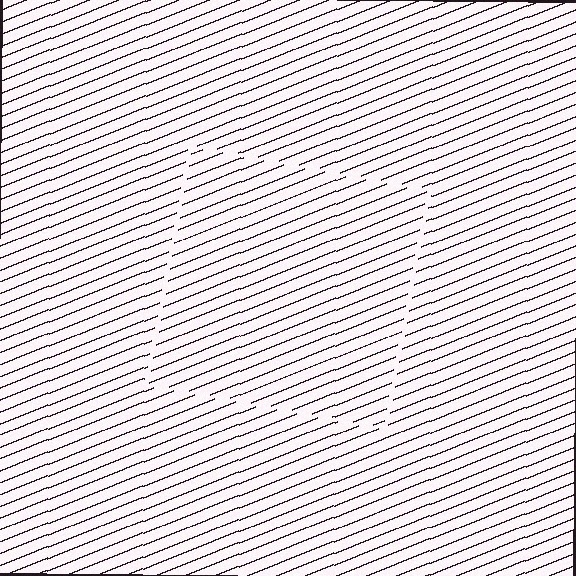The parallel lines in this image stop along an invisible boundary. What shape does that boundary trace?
An illusory square. The interior of the shape contains the same grating, shifted by half a period — the contour is defined by the phase discontinuity where line-ends from the inner and outer gratings abut.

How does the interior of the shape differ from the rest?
The interior of the shape contains the same grating, shifted by half a period — the contour is defined by the phase discontinuity where line-ends from the inner and outer gratings abut.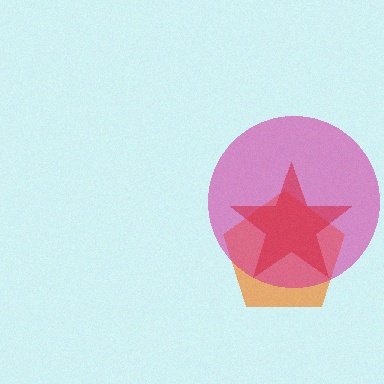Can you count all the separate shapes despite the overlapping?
Yes, there are 3 separate shapes.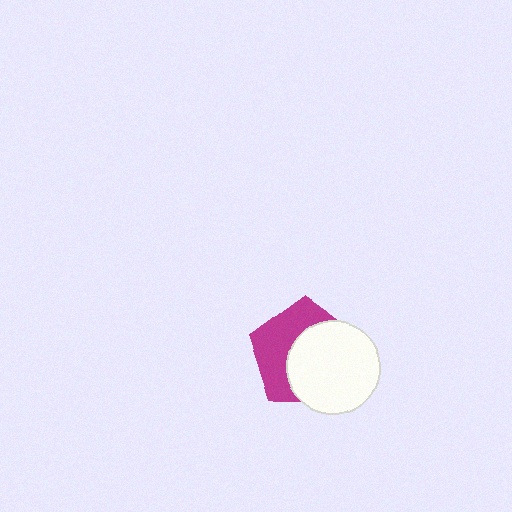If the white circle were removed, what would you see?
You would see the complete magenta pentagon.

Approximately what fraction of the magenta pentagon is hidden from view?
Roughly 55% of the magenta pentagon is hidden behind the white circle.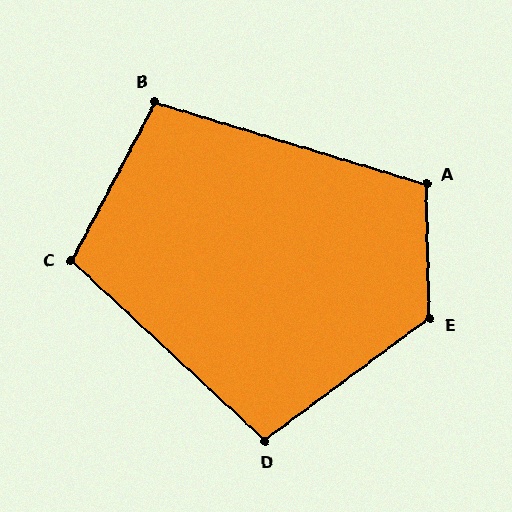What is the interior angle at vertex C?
Approximately 105 degrees (obtuse).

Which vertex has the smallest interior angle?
D, at approximately 101 degrees.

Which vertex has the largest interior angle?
E, at approximately 125 degrees.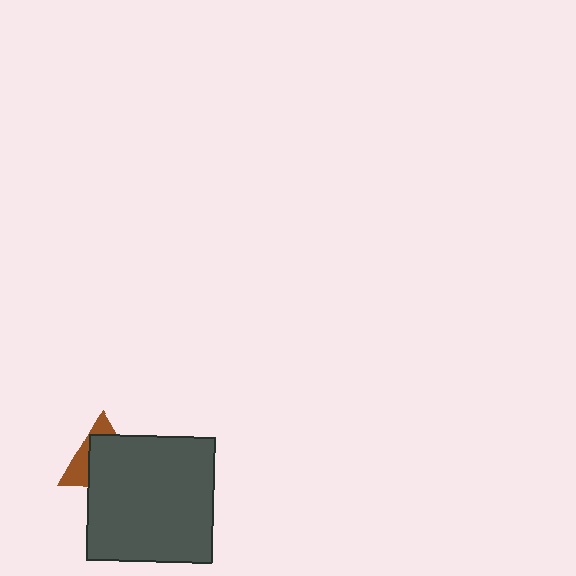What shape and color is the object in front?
The object in front is a dark gray square.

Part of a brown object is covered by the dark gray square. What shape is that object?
It is a triangle.